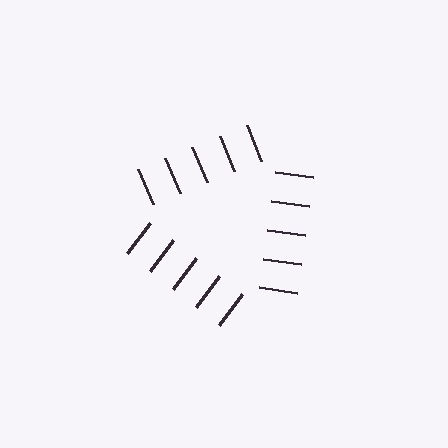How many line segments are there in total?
15 — 5 along each of the 3 edges.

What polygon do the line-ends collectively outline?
An illusory triangle — the line segments terminate on its edges but no continuous stroke is drawn.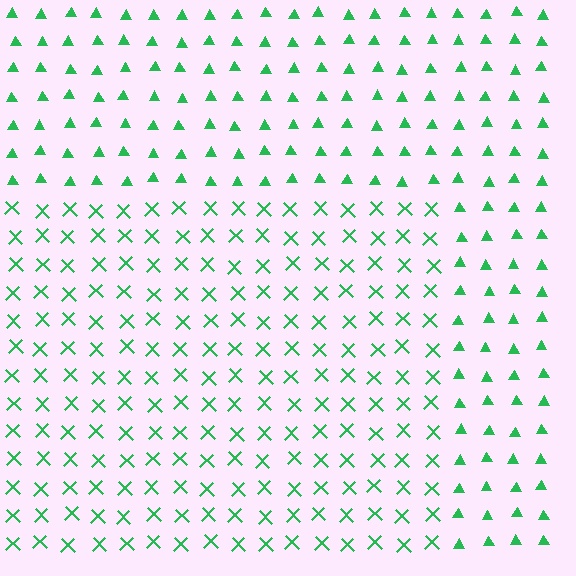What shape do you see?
I see a rectangle.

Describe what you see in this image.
The image is filled with small green elements arranged in a uniform grid. A rectangle-shaped region contains X marks, while the surrounding area contains triangles. The boundary is defined purely by the change in element shape.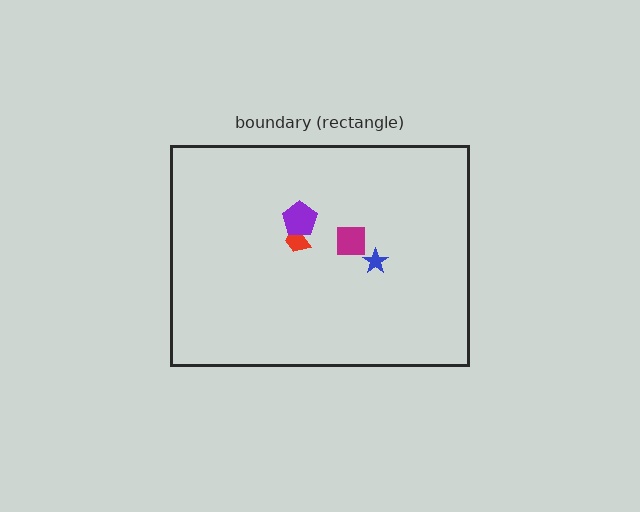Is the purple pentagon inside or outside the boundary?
Inside.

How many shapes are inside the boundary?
4 inside, 0 outside.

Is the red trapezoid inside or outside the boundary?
Inside.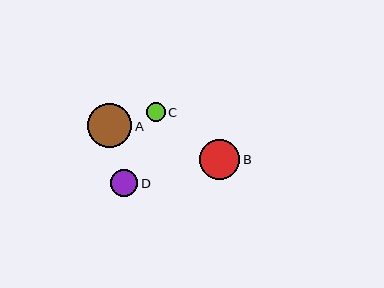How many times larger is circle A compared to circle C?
Circle A is approximately 2.4 times the size of circle C.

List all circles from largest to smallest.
From largest to smallest: A, B, D, C.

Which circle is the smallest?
Circle C is the smallest with a size of approximately 18 pixels.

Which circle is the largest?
Circle A is the largest with a size of approximately 44 pixels.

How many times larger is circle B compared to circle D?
Circle B is approximately 1.5 times the size of circle D.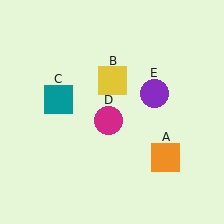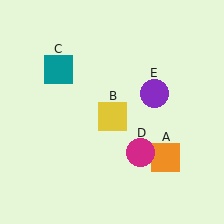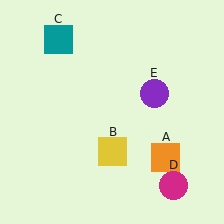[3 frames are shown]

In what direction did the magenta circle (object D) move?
The magenta circle (object D) moved down and to the right.